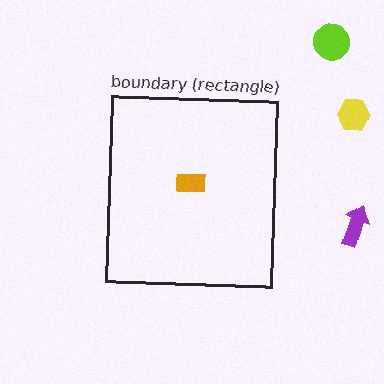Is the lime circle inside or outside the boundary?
Outside.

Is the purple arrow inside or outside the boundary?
Outside.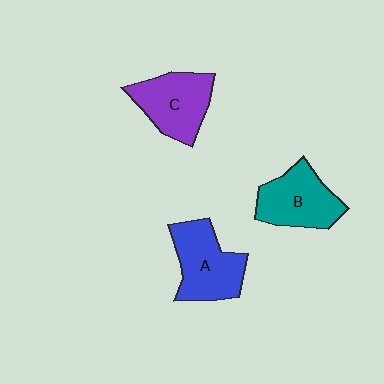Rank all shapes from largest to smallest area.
From largest to smallest: A (blue), C (purple), B (teal).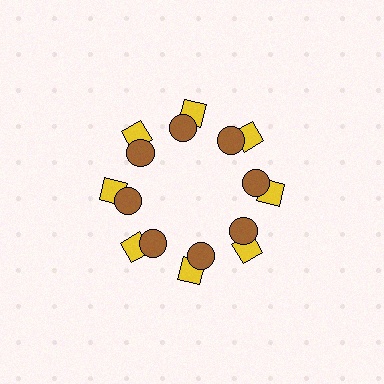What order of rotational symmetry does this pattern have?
This pattern has 8-fold rotational symmetry.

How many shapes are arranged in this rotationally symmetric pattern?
There are 16 shapes, arranged in 8 groups of 2.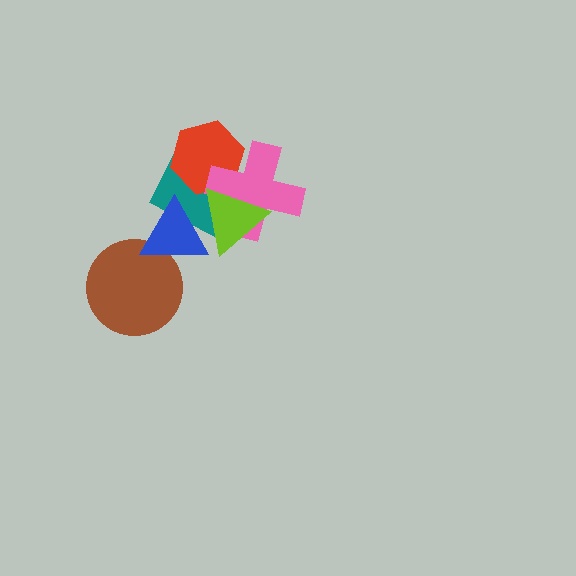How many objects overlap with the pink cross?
3 objects overlap with the pink cross.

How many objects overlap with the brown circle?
1 object overlaps with the brown circle.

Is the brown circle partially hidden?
Yes, it is partially covered by another shape.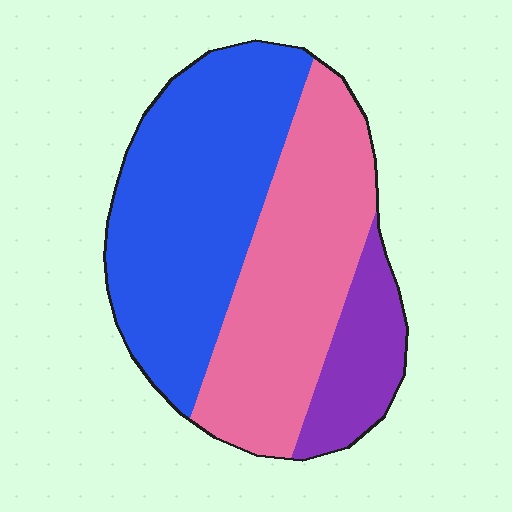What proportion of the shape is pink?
Pink takes up about two fifths (2/5) of the shape.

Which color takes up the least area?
Purple, at roughly 15%.